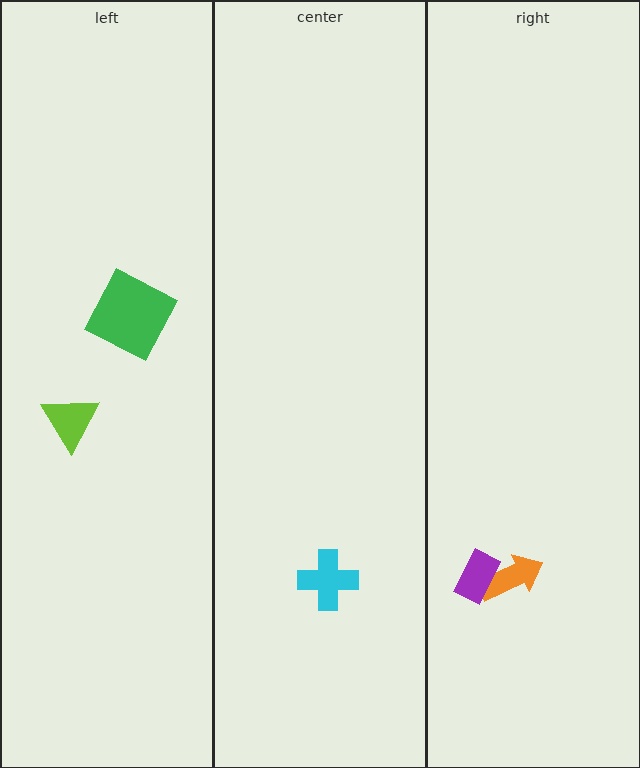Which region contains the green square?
The left region.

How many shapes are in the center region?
1.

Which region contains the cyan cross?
The center region.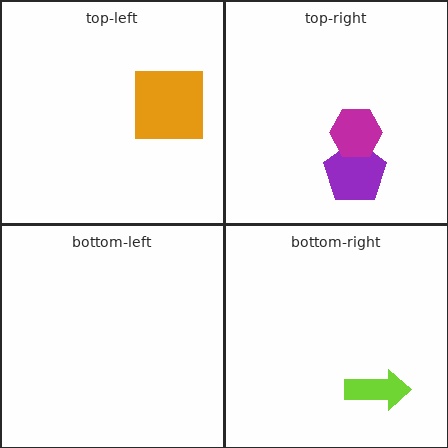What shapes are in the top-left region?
The orange square.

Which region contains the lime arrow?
The bottom-right region.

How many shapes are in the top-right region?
2.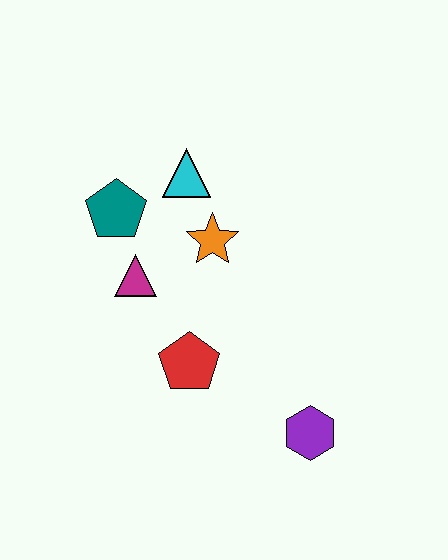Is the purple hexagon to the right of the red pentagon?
Yes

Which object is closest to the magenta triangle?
The teal pentagon is closest to the magenta triangle.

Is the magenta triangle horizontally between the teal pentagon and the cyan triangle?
Yes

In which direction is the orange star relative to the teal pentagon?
The orange star is to the right of the teal pentagon.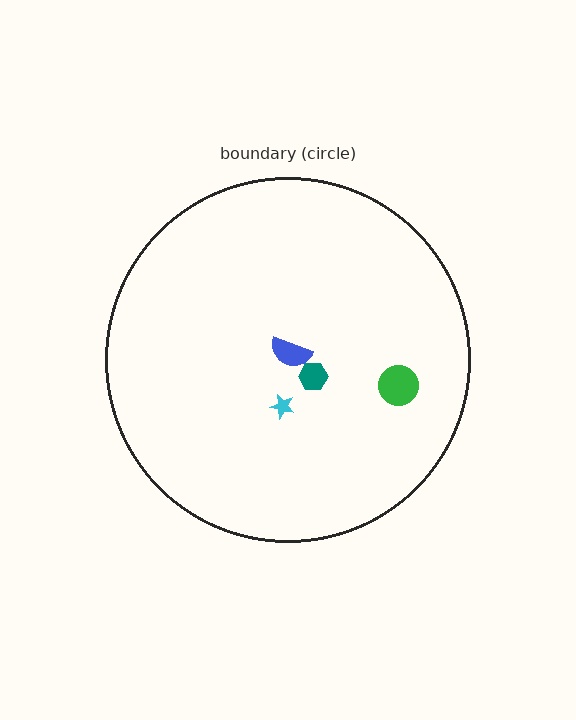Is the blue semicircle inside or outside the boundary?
Inside.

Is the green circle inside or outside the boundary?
Inside.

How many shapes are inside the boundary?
4 inside, 0 outside.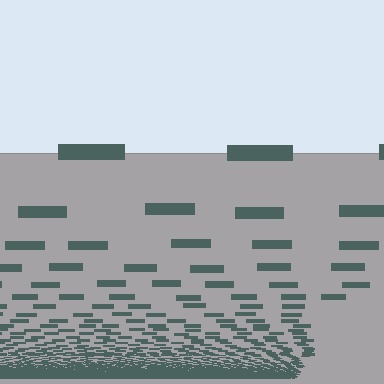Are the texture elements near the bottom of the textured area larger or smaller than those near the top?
Smaller. The gradient is inverted — elements near the bottom are smaller and denser.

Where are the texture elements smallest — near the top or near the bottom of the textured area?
Near the bottom.